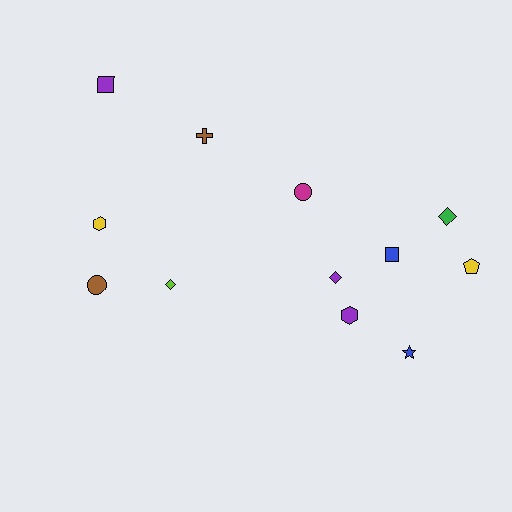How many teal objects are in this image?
There are no teal objects.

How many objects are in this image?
There are 12 objects.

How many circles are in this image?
There are 2 circles.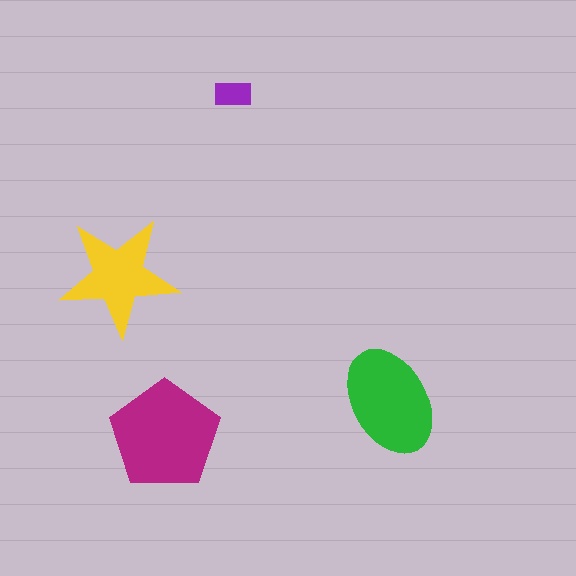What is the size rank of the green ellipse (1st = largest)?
2nd.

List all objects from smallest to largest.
The purple rectangle, the yellow star, the green ellipse, the magenta pentagon.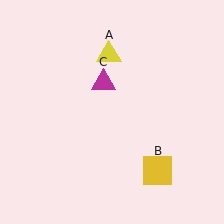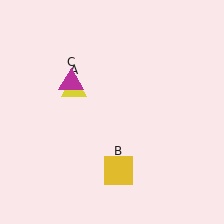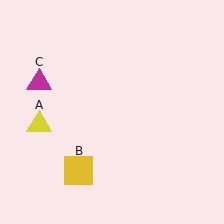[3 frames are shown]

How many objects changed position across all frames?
3 objects changed position: yellow triangle (object A), yellow square (object B), magenta triangle (object C).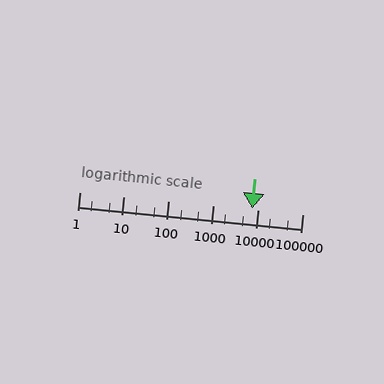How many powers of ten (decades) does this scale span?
The scale spans 5 decades, from 1 to 100000.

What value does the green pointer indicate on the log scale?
The pointer indicates approximately 7400.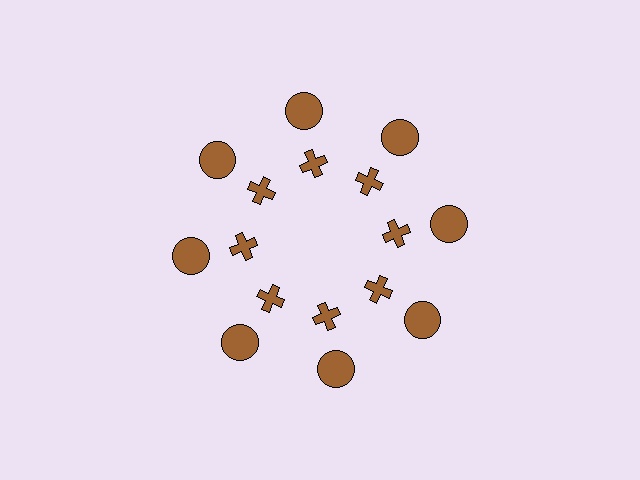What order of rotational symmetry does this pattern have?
This pattern has 8-fold rotational symmetry.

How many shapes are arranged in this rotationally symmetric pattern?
There are 16 shapes, arranged in 8 groups of 2.